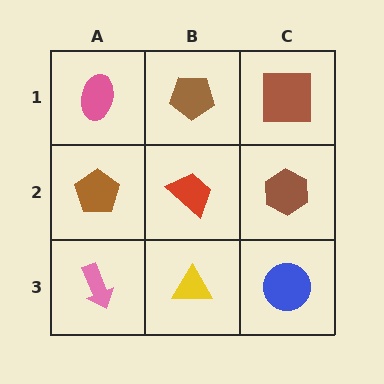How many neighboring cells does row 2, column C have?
3.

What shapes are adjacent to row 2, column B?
A brown pentagon (row 1, column B), a yellow triangle (row 3, column B), a brown pentagon (row 2, column A), a brown hexagon (row 2, column C).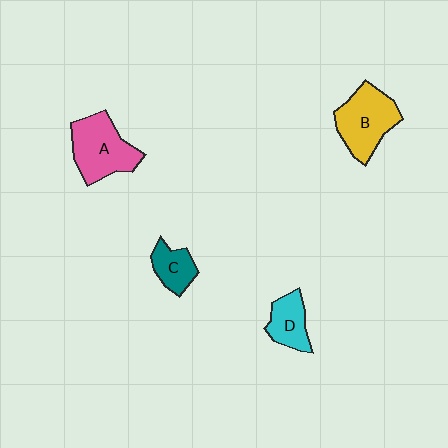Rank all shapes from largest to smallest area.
From largest to smallest: A (pink), B (yellow), D (cyan), C (teal).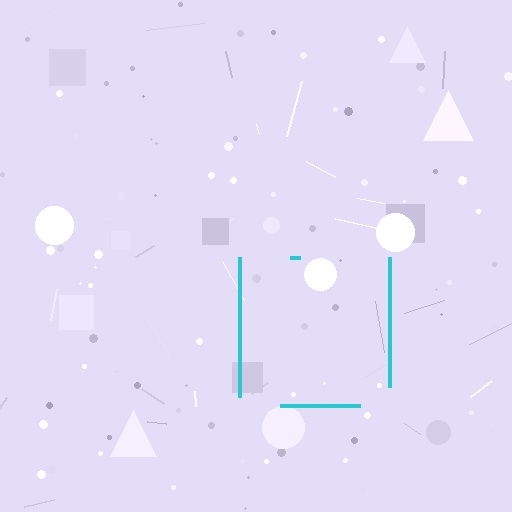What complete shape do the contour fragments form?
The contour fragments form a square.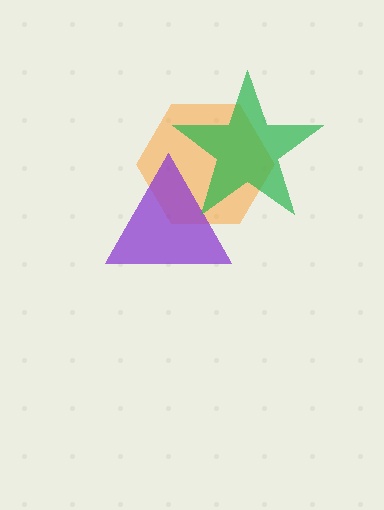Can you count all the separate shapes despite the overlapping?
Yes, there are 3 separate shapes.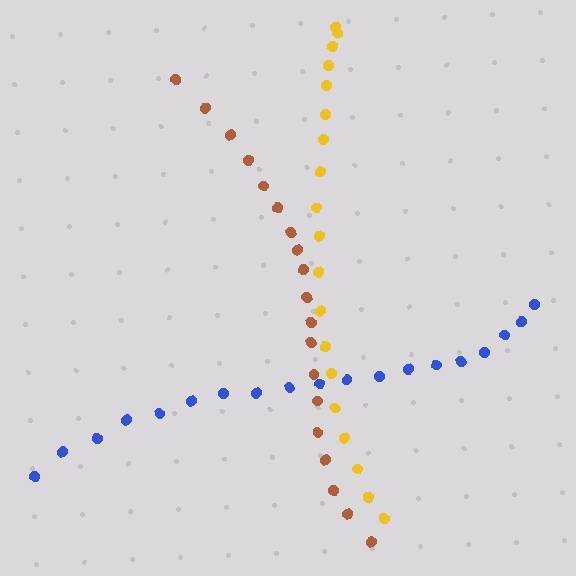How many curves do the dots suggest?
There are 3 distinct paths.